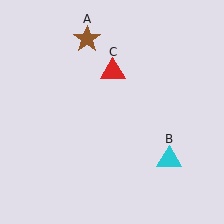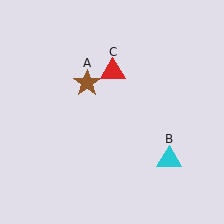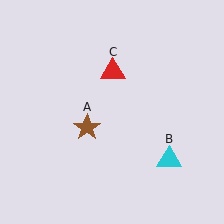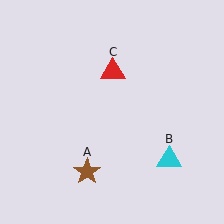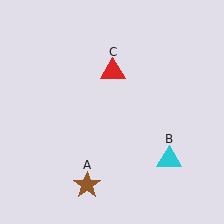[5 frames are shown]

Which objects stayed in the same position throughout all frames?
Cyan triangle (object B) and red triangle (object C) remained stationary.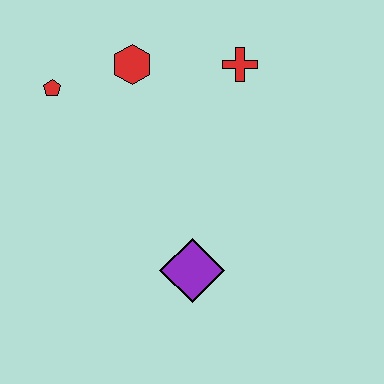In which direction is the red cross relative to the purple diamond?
The red cross is above the purple diamond.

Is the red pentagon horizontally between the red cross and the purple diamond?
No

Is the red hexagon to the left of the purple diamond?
Yes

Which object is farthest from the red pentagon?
The purple diamond is farthest from the red pentagon.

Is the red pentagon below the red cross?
Yes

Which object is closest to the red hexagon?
The red pentagon is closest to the red hexagon.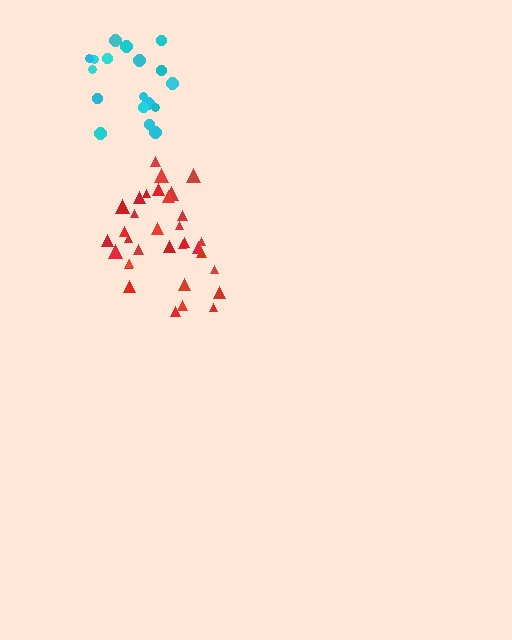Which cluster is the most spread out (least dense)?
Cyan.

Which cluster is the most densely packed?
Red.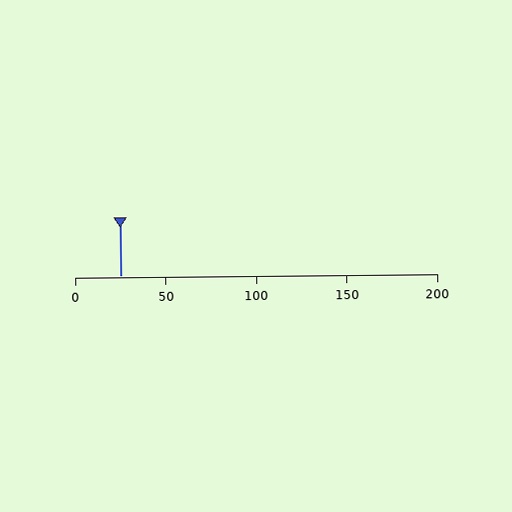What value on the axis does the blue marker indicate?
The marker indicates approximately 25.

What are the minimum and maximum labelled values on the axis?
The axis runs from 0 to 200.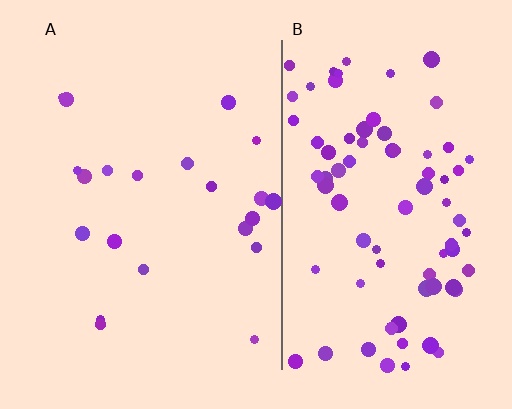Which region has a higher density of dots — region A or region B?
B (the right).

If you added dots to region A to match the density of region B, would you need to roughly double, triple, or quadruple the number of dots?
Approximately quadruple.